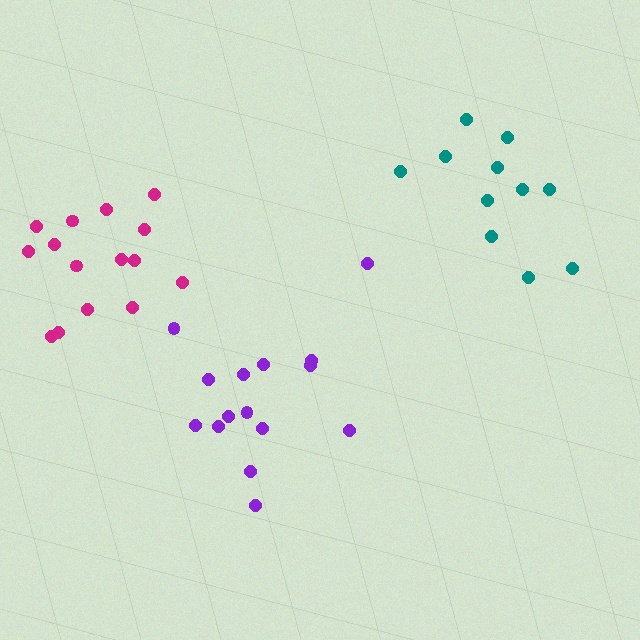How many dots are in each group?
Group 1: 15 dots, Group 2: 15 dots, Group 3: 11 dots (41 total).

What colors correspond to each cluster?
The clusters are colored: magenta, purple, teal.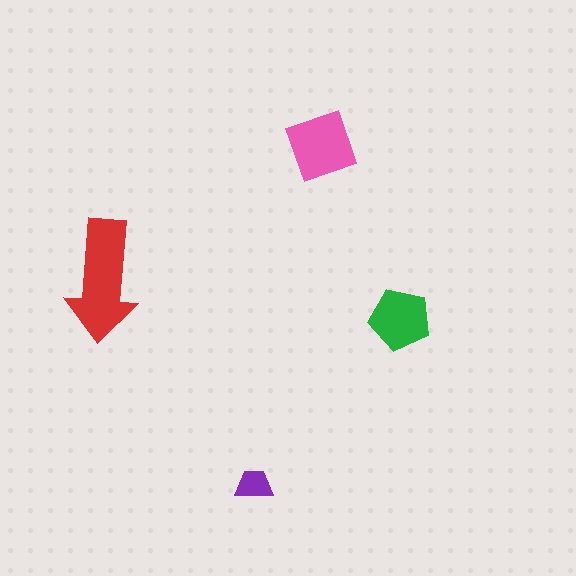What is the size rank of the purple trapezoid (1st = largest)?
4th.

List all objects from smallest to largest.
The purple trapezoid, the green pentagon, the pink diamond, the red arrow.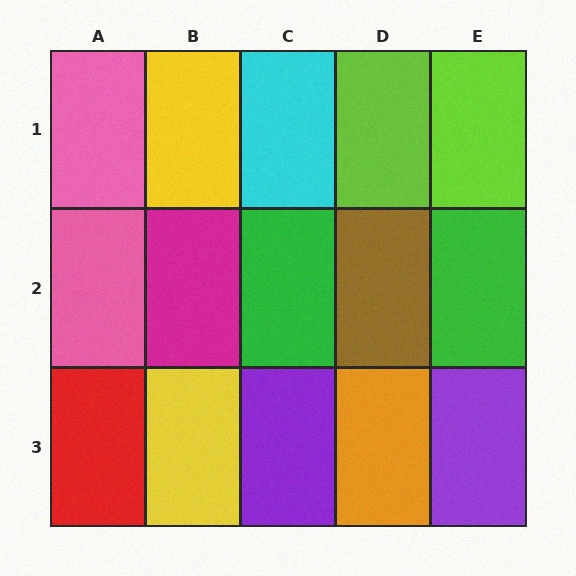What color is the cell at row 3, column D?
Orange.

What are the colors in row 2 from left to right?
Pink, magenta, green, brown, green.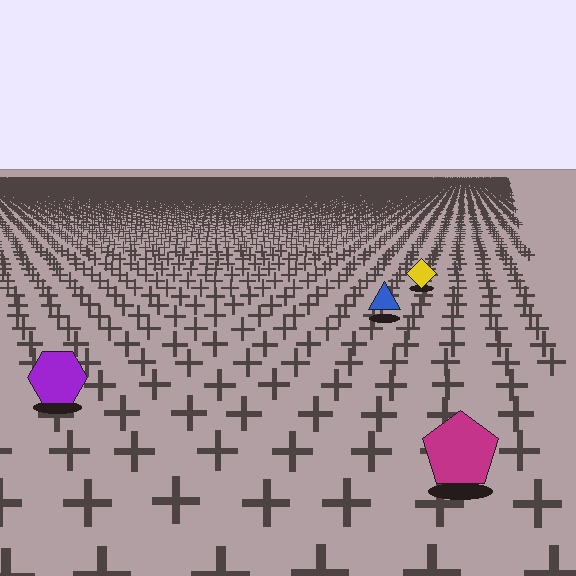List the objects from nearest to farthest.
From nearest to farthest: the magenta pentagon, the purple hexagon, the blue triangle, the yellow diamond.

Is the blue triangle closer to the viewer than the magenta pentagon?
No. The magenta pentagon is closer — you can tell from the texture gradient: the ground texture is coarser near it.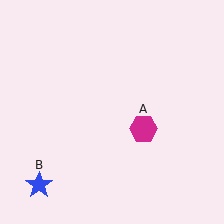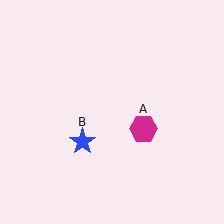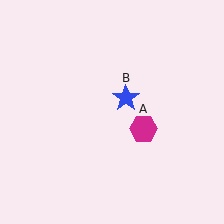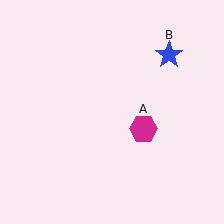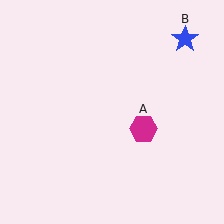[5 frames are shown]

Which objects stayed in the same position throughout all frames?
Magenta hexagon (object A) remained stationary.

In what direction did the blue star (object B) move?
The blue star (object B) moved up and to the right.